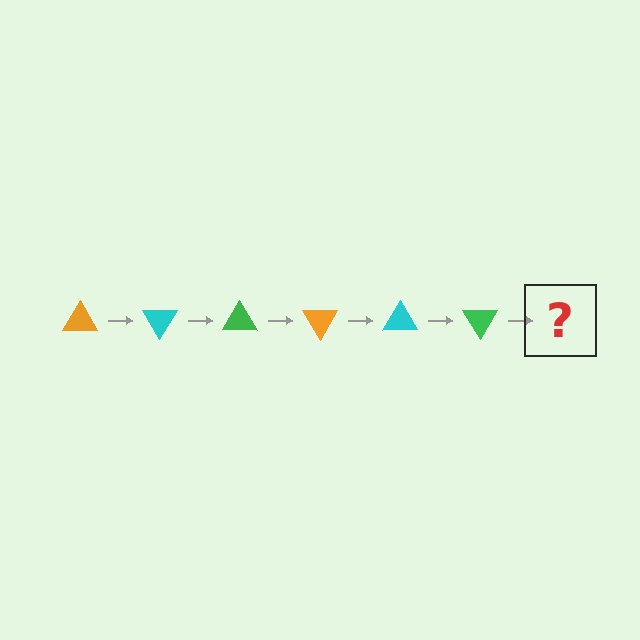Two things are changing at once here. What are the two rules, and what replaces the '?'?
The two rules are that it rotates 60 degrees each step and the color cycles through orange, cyan, and green. The '?' should be an orange triangle, rotated 360 degrees from the start.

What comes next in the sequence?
The next element should be an orange triangle, rotated 360 degrees from the start.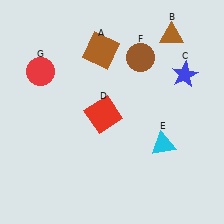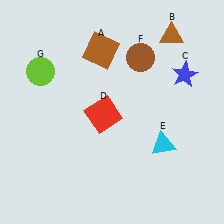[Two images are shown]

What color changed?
The circle (G) changed from red in Image 1 to lime in Image 2.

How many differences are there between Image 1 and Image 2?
There is 1 difference between the two images.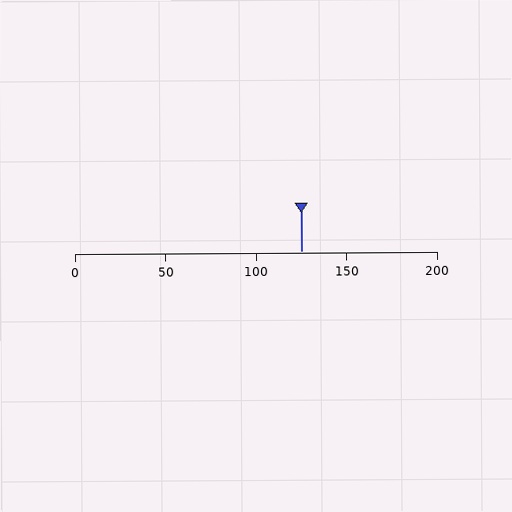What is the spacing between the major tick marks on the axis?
The major ticks are spaced 50 apart.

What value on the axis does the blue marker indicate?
The marker indicates approximately 125.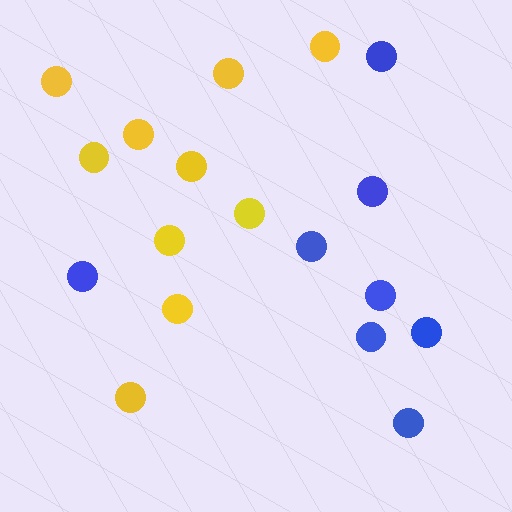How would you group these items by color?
There are 2 groups: one group of yellow circles (10) and one group of blue circles (8).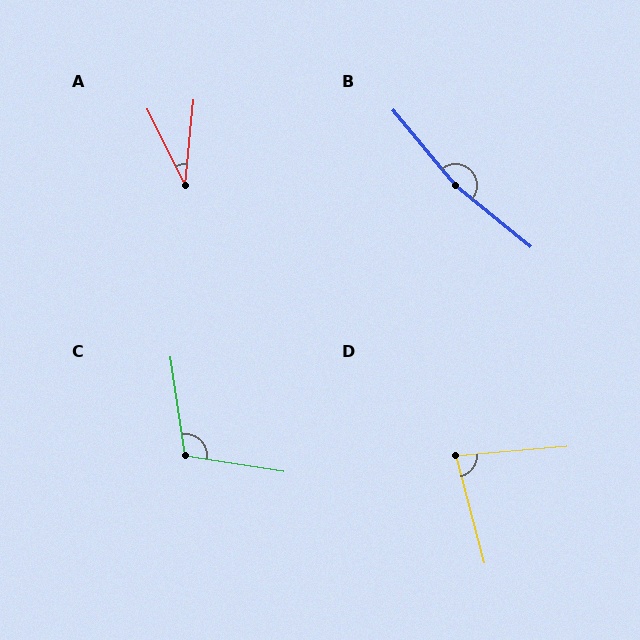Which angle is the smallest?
A, at approximately 31 degrees.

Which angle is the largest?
B, at approximately 169 degrees.